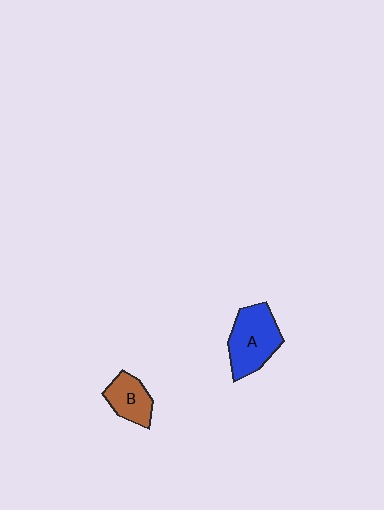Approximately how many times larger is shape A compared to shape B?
Approximately 1.6 times.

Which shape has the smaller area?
Shape B (brown).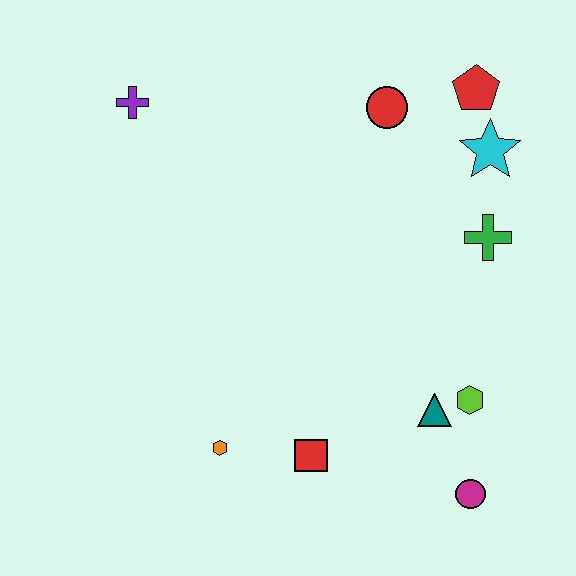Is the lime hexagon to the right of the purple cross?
Yes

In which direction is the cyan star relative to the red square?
The cyan star is above the red square.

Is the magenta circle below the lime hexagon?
Yes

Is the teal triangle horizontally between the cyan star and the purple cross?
Yes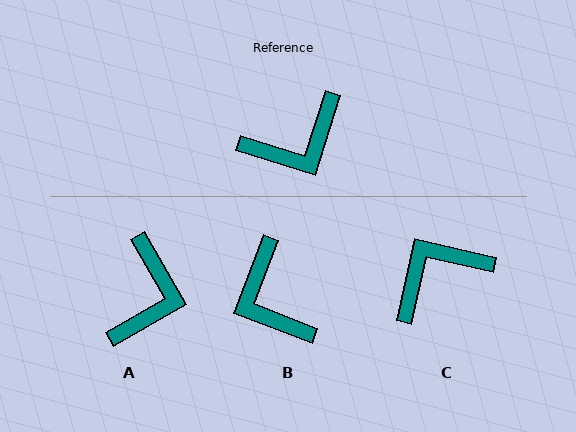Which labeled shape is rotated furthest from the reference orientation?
C, about 175 degrees away.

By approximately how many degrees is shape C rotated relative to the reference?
Approximately 175 degrees clockwise.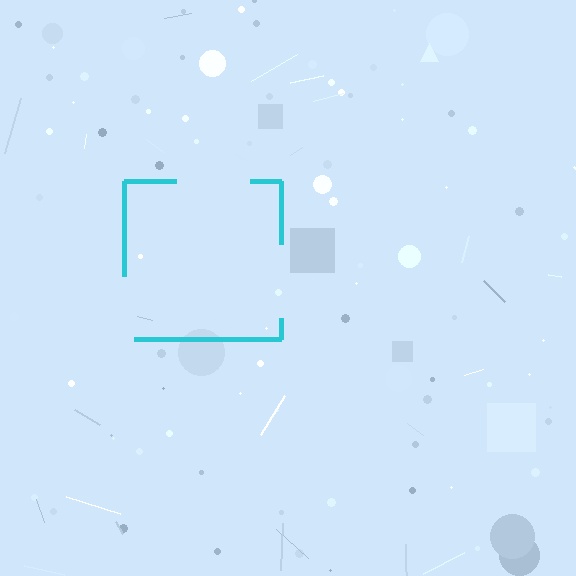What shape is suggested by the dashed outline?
The dashed outline suggests a square.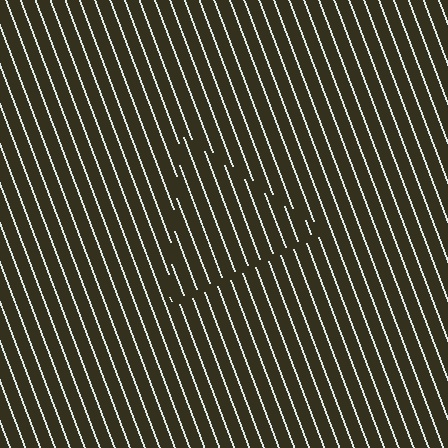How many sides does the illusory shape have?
3 sides — the line-ends trace a triangle.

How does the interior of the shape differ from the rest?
The interior of the shape contains the same grating, shifted by half a period — the contour is defined by the phase discontinuity where line-ends from the inner and outer gratings abut.